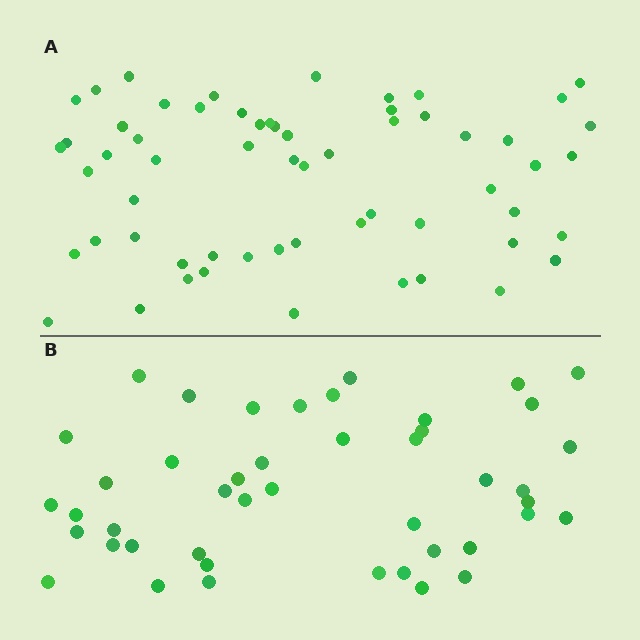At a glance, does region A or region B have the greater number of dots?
Region A (the top region) has more dots.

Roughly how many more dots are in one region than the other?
Region A has approximately 15 more dots than region B.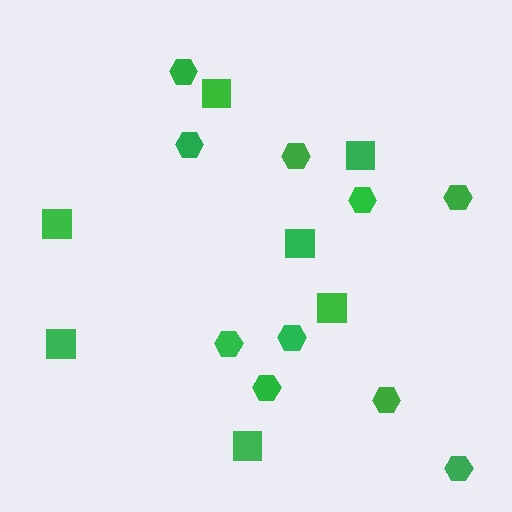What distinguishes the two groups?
There are 2 groups: one group of squares (7) and one group of hexagons (10).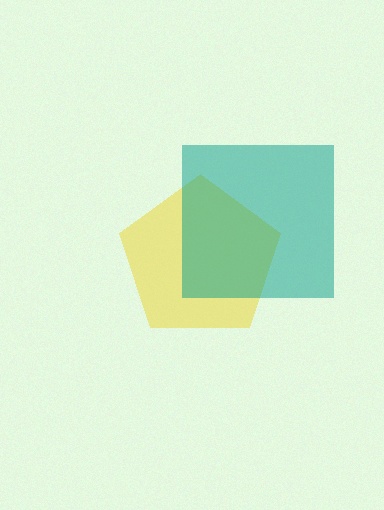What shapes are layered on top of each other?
The layered shapes are: a yellow pentagon, a teal square.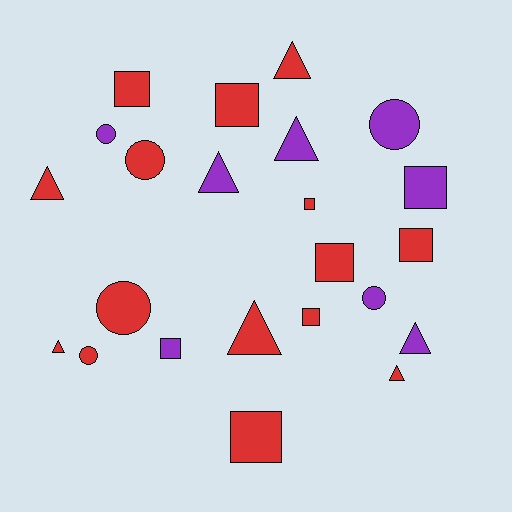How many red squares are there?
There are 7 red squares.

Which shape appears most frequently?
Square, with 9 objects.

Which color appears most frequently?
Red, with 15 objects.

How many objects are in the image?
There are 23 objects.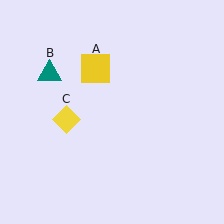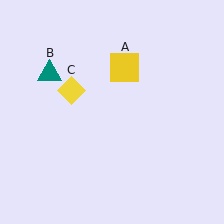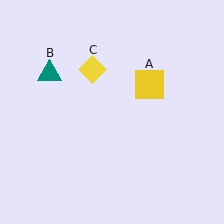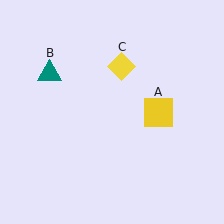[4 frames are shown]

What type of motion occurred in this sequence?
The yellow square (object A), yellow diamond (object C) rotated clockwise around the center of the scene.